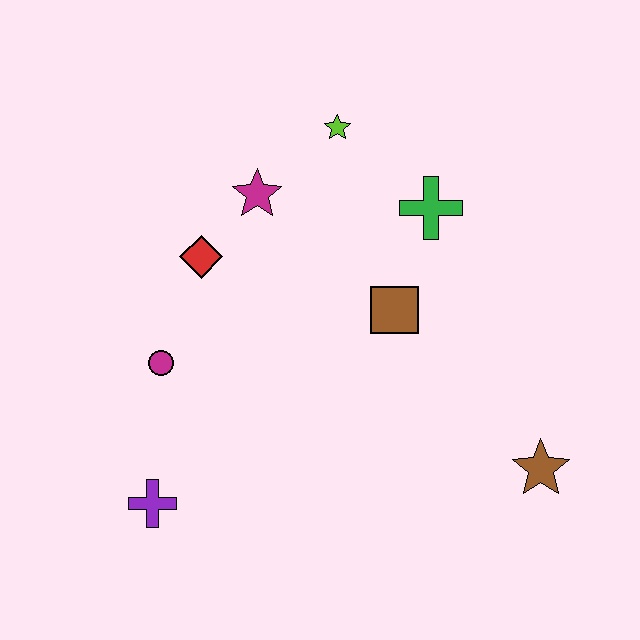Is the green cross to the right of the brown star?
No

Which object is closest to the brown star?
The brown square is closest to the brown star.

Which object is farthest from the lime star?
The purple cross is farthest from the lime star.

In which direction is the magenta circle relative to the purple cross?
The magenta circle is above the purple cross.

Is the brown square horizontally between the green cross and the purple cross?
Yes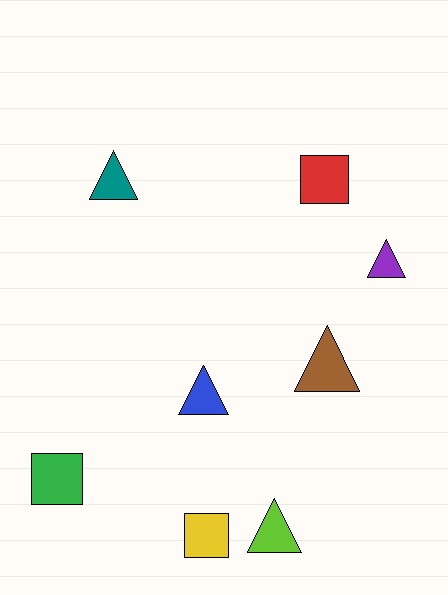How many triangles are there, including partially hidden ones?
There are 5 triangles.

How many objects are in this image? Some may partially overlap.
There are 8 objects.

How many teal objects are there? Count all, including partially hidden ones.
There is 1 teal object.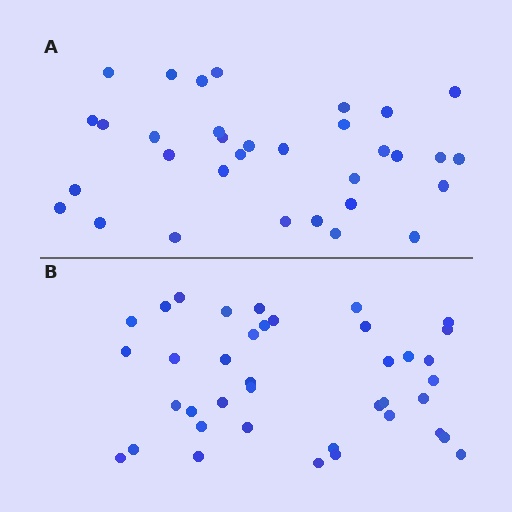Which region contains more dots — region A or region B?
Region B (the bottom region) has more dots.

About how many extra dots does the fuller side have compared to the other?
Region B has about 6 more dots than region A.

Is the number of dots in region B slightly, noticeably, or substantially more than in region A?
Region B has only slightly more — the two regions are fairly close. The ratio is roughly 1.2 to 1.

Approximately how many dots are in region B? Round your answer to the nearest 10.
About 40 dots. (The exact count is 39, which rounds to 40.)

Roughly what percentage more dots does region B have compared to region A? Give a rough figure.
About 20% more.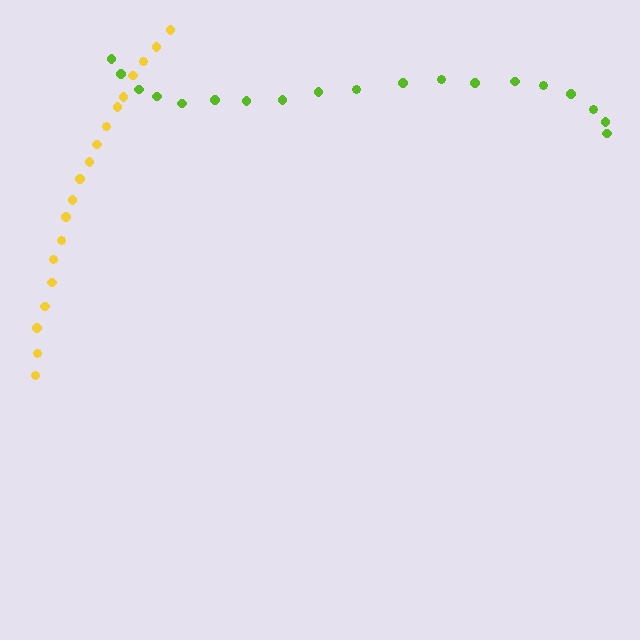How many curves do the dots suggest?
There are 2 distinct paths.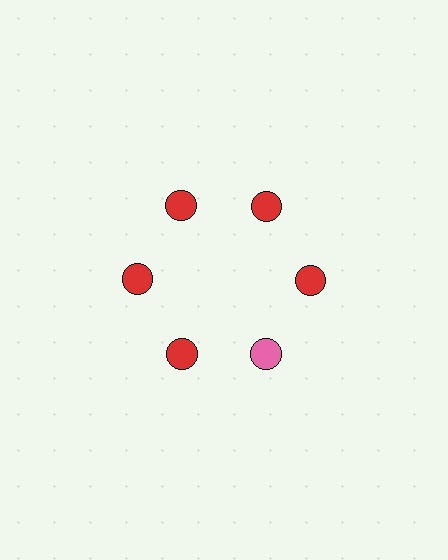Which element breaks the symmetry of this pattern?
The pink circle at roughly the 5 o'clock position breaks the symmetry. All other shapes are red circles.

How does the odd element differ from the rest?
It has a different color: pink instead of red.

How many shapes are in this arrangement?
There are 6 shapes arranged in a ring pattern.